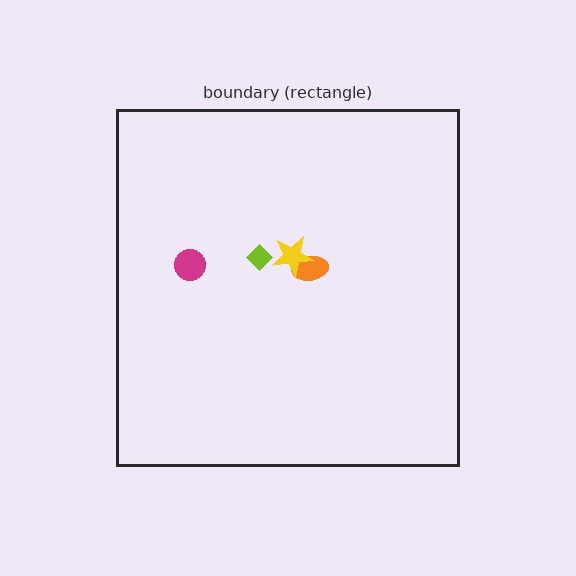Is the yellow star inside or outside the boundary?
Inside.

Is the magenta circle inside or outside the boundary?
Inside.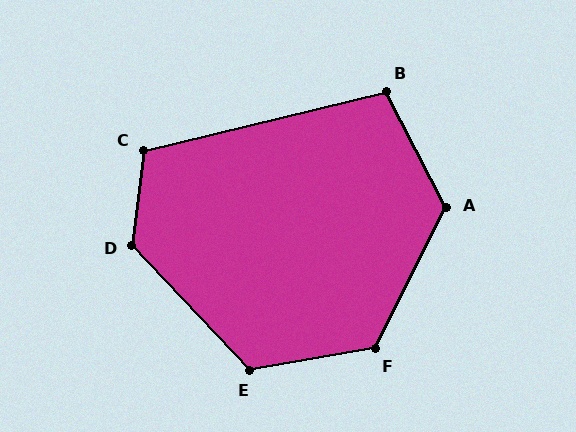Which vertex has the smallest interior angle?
B, at approximately 104 degrees.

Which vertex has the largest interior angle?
D, at approximately 130 degrees.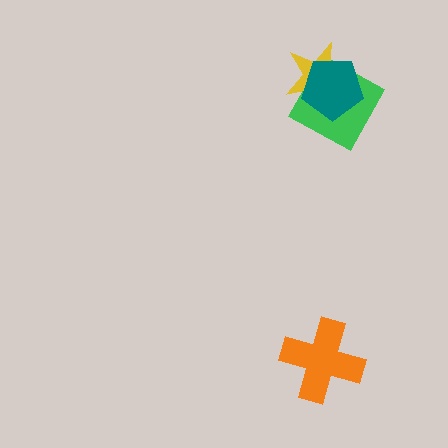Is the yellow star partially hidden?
Yes, it is partially covered by another shape.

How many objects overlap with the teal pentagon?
2 objects overlap with the teal pentagon.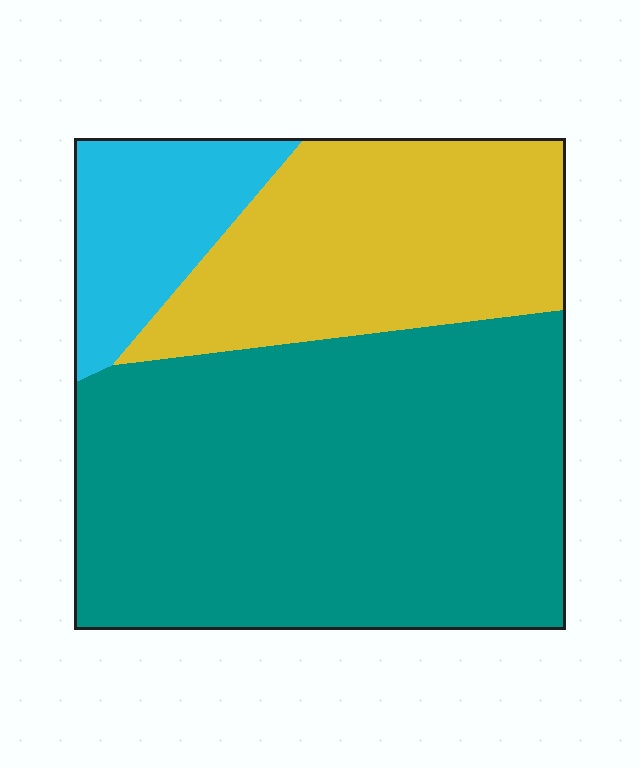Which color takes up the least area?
Cyan, at roughly 15%.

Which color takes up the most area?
Teal, at roughly 60%.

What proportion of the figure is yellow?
Yellow takes up about one quarter (1/4) of the figure.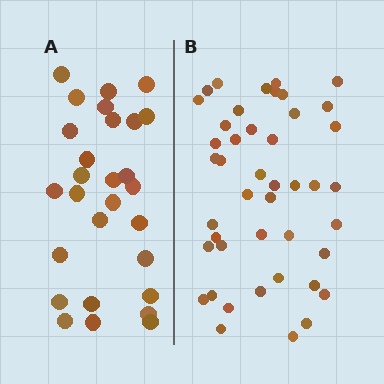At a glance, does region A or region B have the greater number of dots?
Region B (the right region) has more dots.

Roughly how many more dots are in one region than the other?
Region B has approximately 15 more dots than region A.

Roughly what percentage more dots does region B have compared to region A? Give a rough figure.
About 55% more.